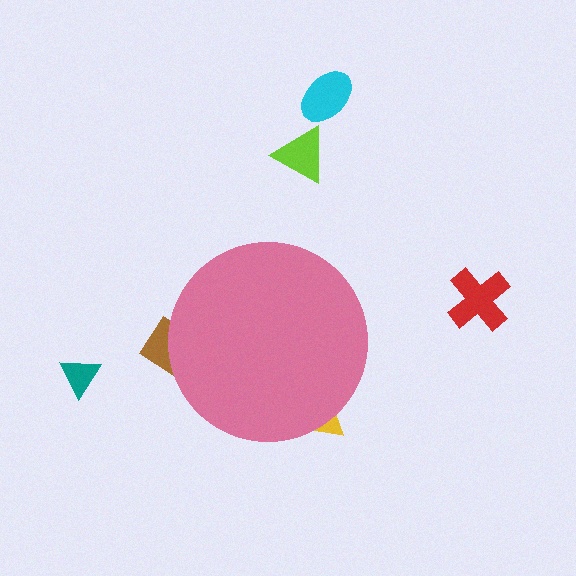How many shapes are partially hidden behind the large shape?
2 shapes are partially hidden.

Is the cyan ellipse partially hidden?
No, the cyan ellipse is fully visible.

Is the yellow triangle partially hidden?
Yes, the yellow triangle is partially hidden behind the pink circle.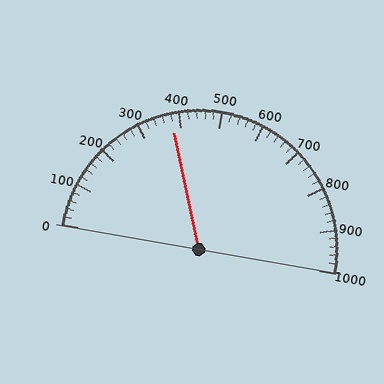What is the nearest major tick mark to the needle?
The nearest major tick mark is 400.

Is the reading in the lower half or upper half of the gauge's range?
The reading is in the lower half of the range (0 to 1000).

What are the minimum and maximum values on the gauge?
The gauge ranges from 0 to 1000.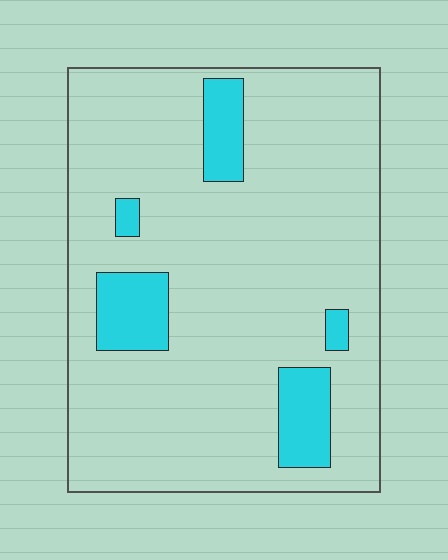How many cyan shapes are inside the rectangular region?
5.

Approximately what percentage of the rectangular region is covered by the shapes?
Approximately 15%.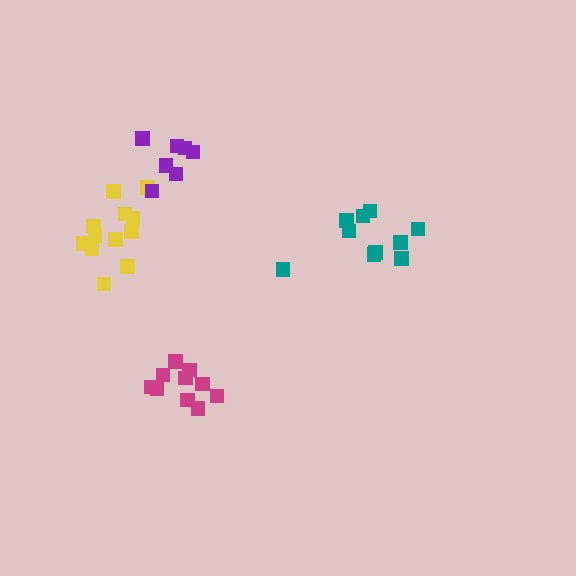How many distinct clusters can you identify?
There are 4 distinct clusters.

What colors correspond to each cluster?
The clusters are colored: yellow, teal, magenta, purple.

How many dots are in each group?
Group 1: 12 dots, Group 2: 10 dots, Group 3: 10 dots, Group 4: 7 dots (39 total).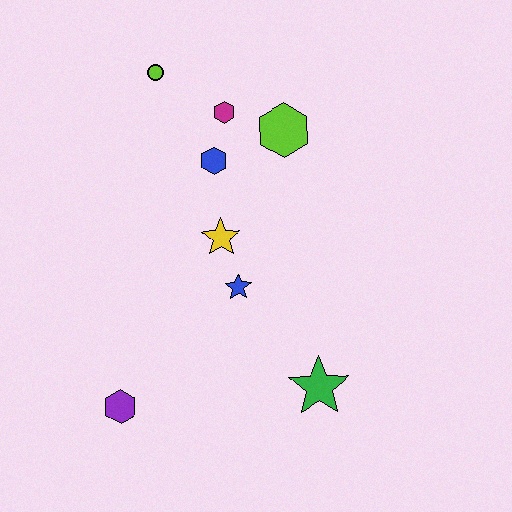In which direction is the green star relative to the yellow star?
The green star is below the yellow star.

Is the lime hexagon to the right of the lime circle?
Yes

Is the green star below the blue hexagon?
Yes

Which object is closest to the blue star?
The yellow star is closest to the blue star.